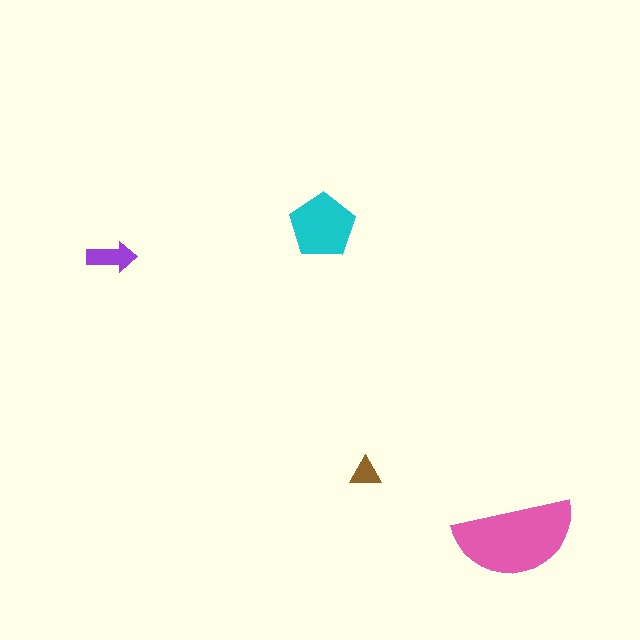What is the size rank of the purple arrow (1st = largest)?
3rd.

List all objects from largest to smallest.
The pink semicircle, the cyan pentagon, the purple arrow, the brown triangle.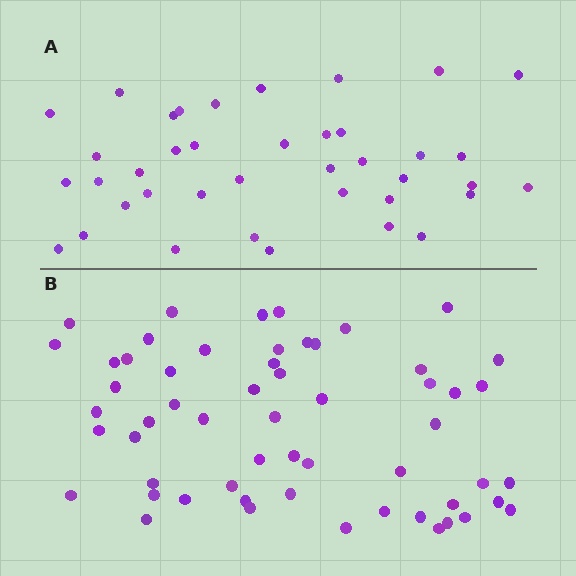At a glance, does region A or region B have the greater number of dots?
Region B (the bottom region) has more dots.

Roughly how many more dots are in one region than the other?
Region B has approximately 20 more dots than region A.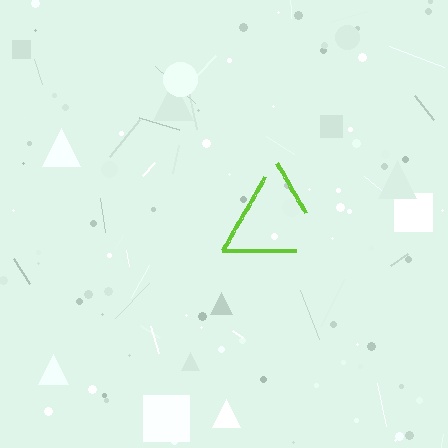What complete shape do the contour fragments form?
The contour fragments form a triangle.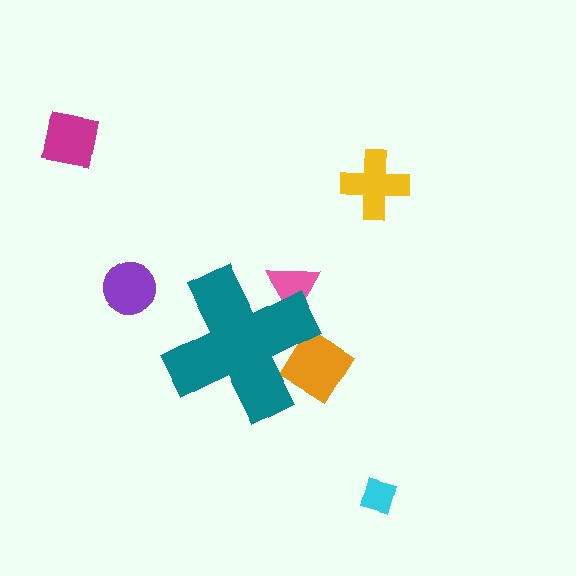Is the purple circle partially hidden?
No, the purple circle is fully visible.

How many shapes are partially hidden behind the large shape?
2 shapes are partially hidden.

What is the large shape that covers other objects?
A teal cross.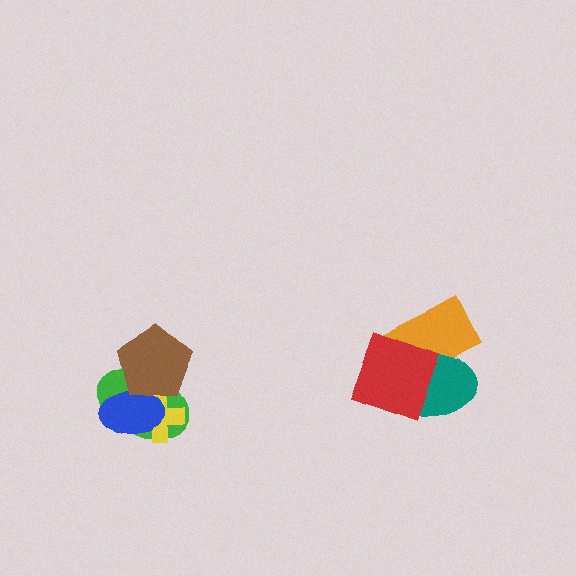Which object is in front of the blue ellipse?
The brown pentagon is in front of the blue ellipse.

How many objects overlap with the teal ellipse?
2 objects overlap with the teal ellipse.